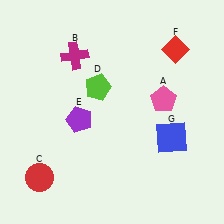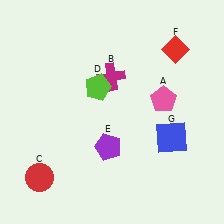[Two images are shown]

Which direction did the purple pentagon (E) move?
The purple pentagon (E) moved right.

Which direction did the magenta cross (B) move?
The magenta cross (B) moved right.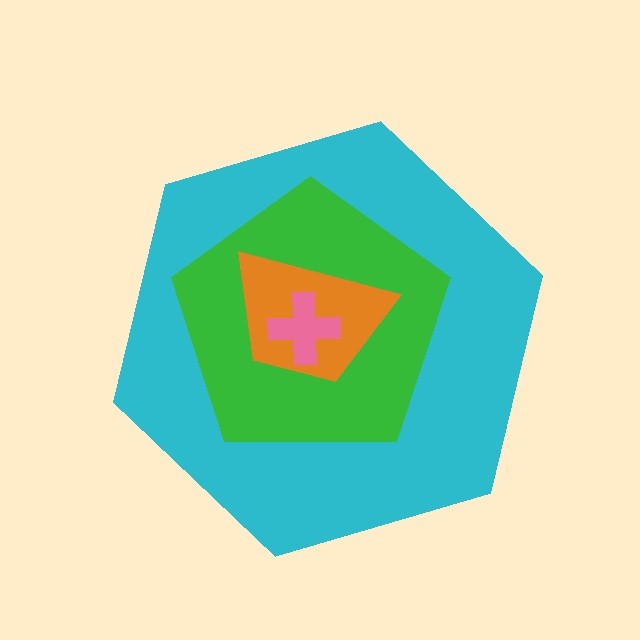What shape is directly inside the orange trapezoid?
The pink cross.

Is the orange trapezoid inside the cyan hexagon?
Yes.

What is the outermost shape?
The cyan hexagon.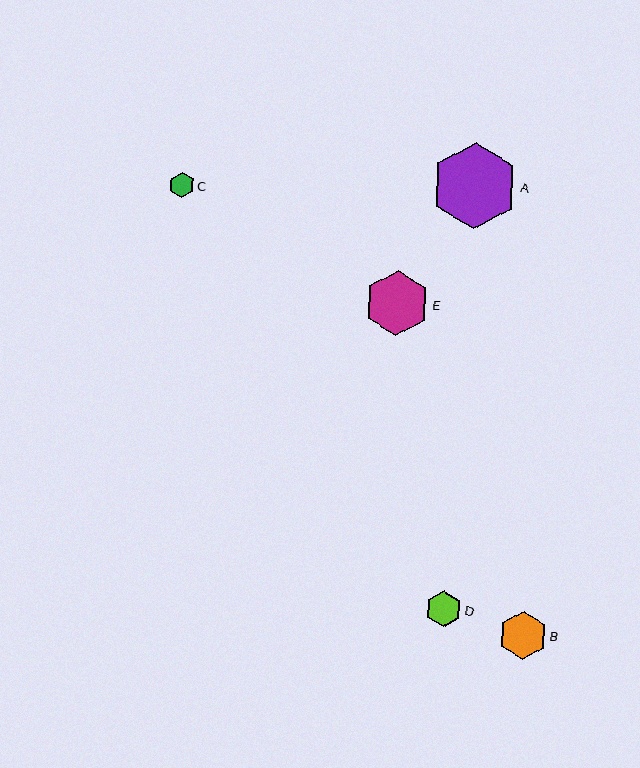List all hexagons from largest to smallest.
From largest to smallest: A, E, B, D, C.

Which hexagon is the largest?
Hexagon A is the largest with a size of approximately 86 pixels.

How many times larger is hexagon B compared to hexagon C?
Hexagon B is approximately 1.9 times the size of hexagon C.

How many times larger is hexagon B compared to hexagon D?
Hexagon B is approximately 1.3 times the size of hexagon D.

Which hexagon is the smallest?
Hexagon C is the smallest with a size of approximately 26 pixels.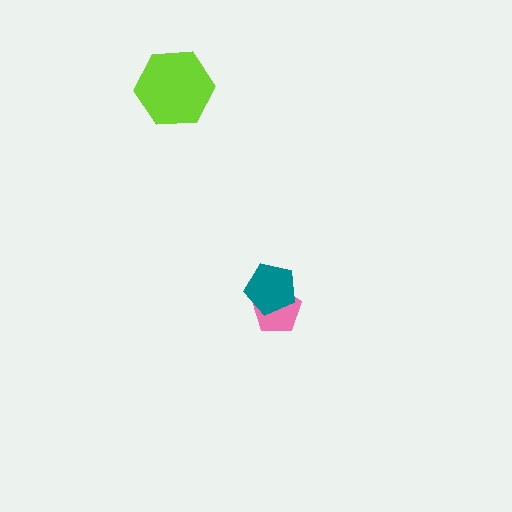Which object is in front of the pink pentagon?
The teal pentagon is in front of the pink pentagon.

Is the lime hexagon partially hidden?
No, no other shape covers it.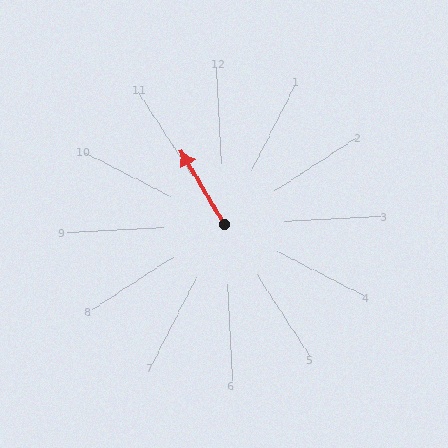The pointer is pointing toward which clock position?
Roughly 11 o'clock.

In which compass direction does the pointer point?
Northwest.